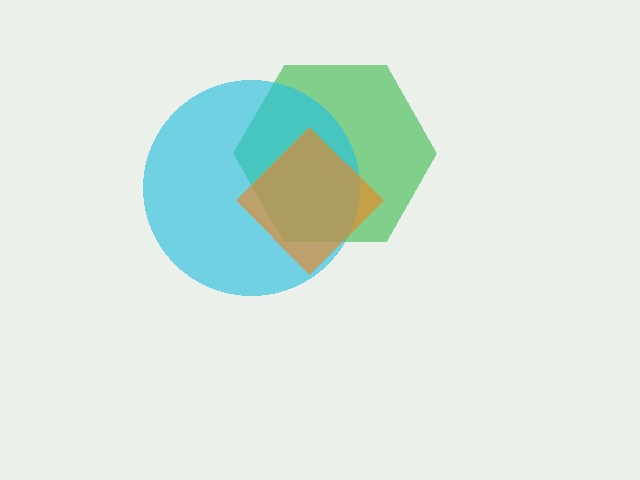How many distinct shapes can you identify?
There are 3 distinct shapes: a green hexagon, a cyan circle, an orange diamond.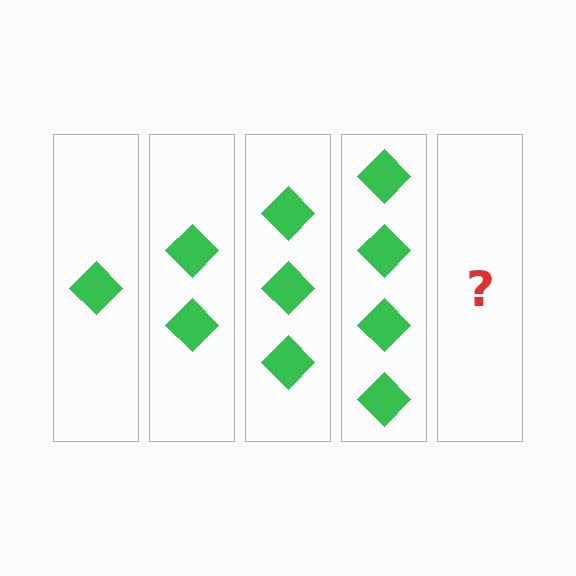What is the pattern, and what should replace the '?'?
The pattern is that each step adds one more diamond. The '?' should be 5 diamonds.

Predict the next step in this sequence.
The next step is 5 diamonds.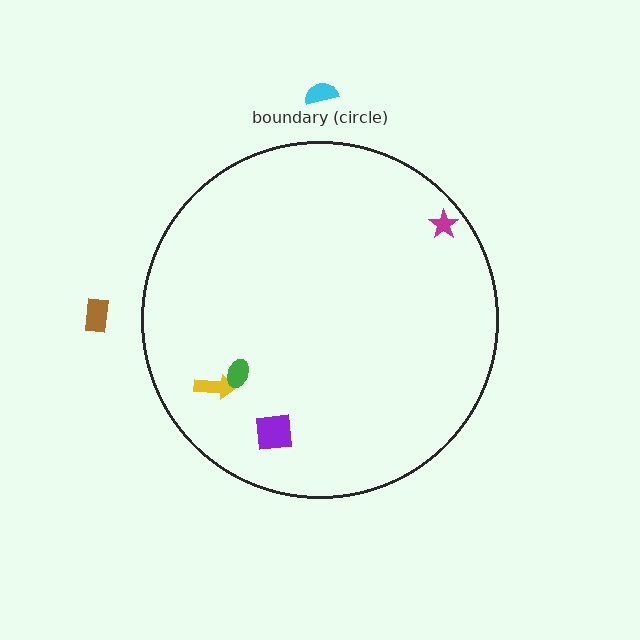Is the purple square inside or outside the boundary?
Inside.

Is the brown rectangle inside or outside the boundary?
Outside.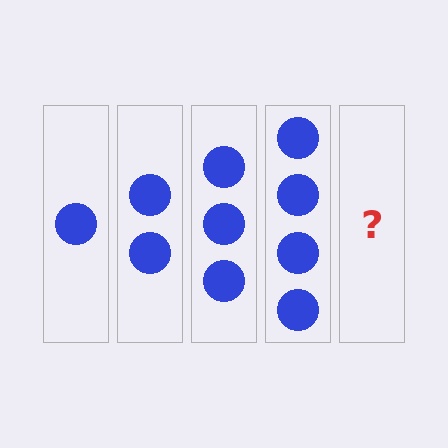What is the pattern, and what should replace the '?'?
The pattern is that each step adds one more circle. The '?' should be 5 circles.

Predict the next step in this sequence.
The next step is 5 circles.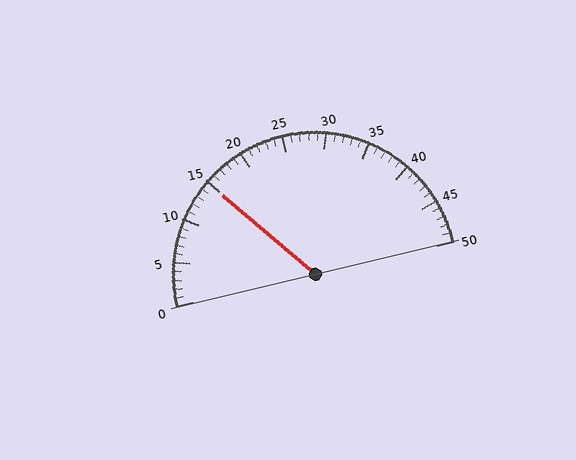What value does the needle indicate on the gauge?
The needle indicates approximately 15.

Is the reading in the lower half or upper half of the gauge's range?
The reading is in the lower half of the range (0 to 50).